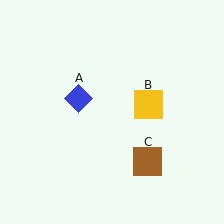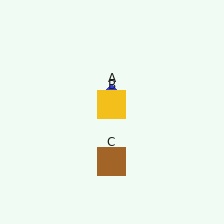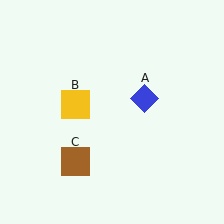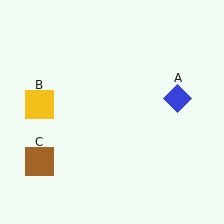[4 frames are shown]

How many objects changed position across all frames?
3 objects changed position: blue diamond (object A), yellow square (object B), brown square (object C).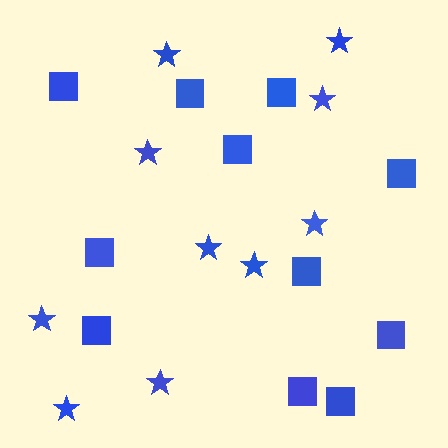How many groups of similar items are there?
There are 2 groups: one group of stars (10) and one group of squares (11).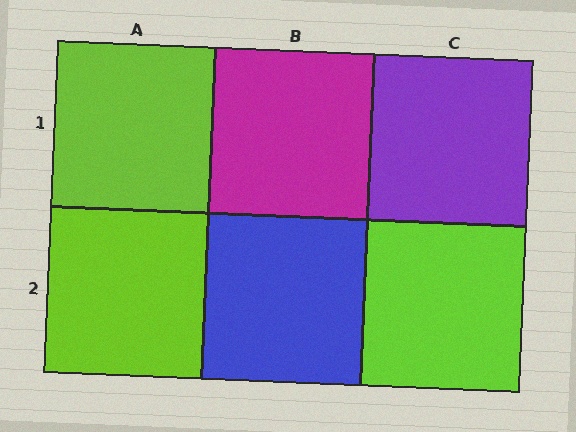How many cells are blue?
1 cell is blue.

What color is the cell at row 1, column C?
Purple.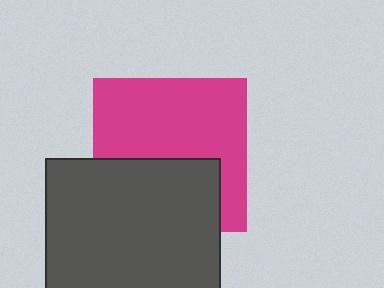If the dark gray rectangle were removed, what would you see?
You would see the complete magenta square.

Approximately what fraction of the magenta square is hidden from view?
Roughly 40% of the magenta square is hidden behind the dark gray rectangle.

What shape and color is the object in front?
The object in front is a dark gray rectangle.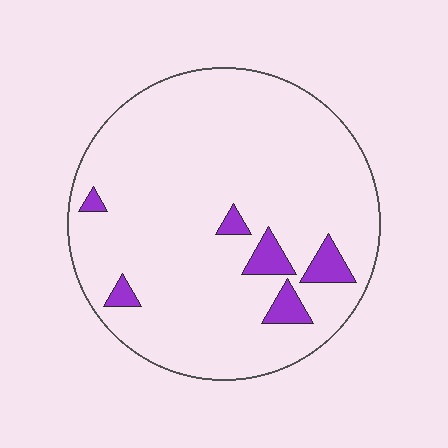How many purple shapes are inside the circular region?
6.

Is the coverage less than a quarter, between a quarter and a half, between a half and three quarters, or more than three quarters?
Less than a quarter.